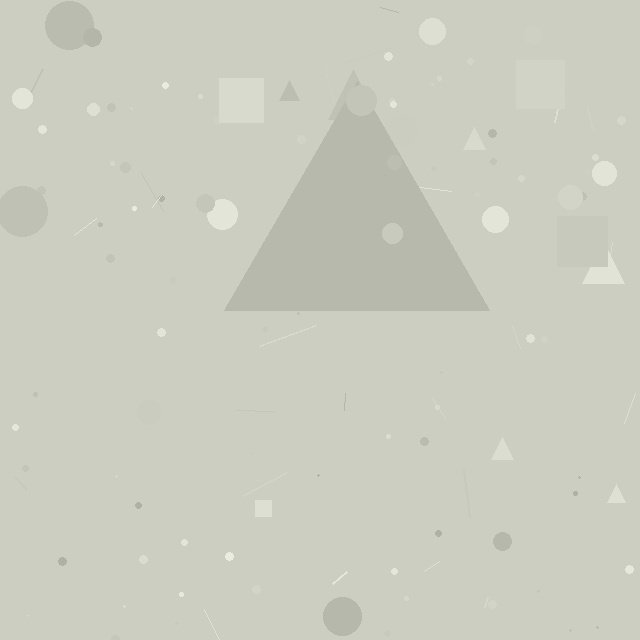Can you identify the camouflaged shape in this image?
The camouflaged shape is a triangle.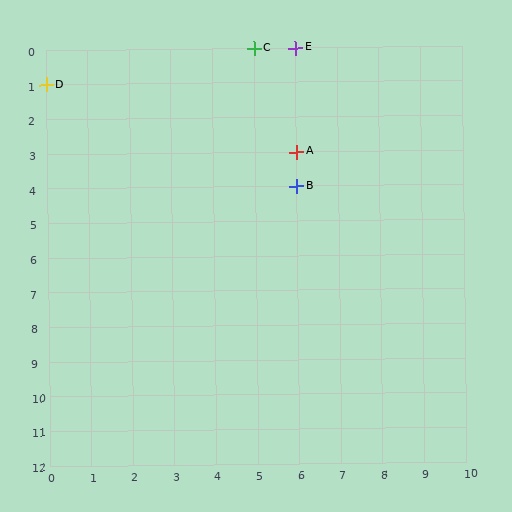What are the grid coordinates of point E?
Point E is at grid coordinates (6, 0).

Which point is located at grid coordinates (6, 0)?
Point E is at (6, 0).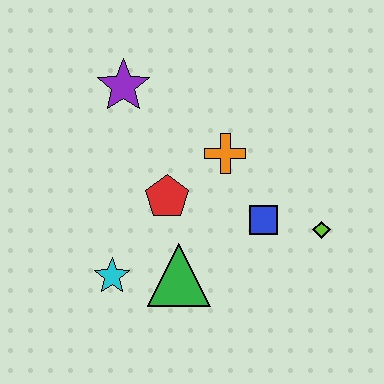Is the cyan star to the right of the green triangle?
No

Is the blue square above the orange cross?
No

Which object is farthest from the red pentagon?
The lime diamond is farthest from the red pentagon.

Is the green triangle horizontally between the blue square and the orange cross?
No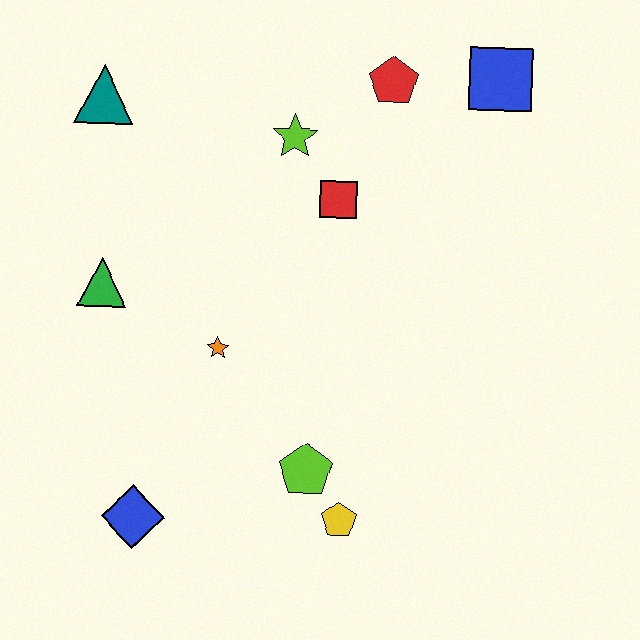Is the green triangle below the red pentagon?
Yes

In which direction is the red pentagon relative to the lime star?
The red pentagon is to the right of the lime star.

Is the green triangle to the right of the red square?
No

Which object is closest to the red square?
The lime star is closest to the red square.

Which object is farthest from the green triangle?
The blue square is farthest from the green triangle.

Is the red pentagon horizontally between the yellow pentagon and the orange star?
No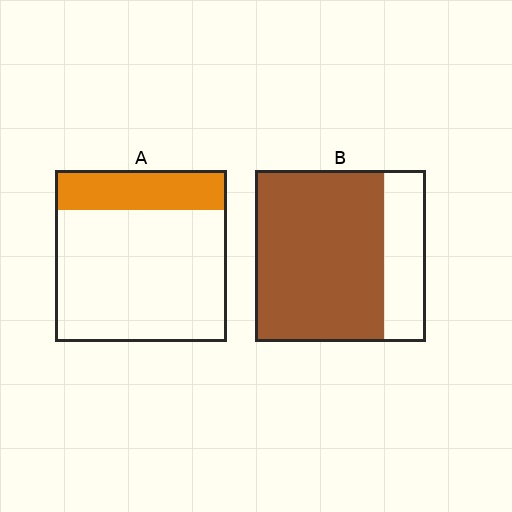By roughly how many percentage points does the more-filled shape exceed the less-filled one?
By roughly 50 percentage points (B over A).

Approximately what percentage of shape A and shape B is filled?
A is approximately 25% and B is approximately 75%.